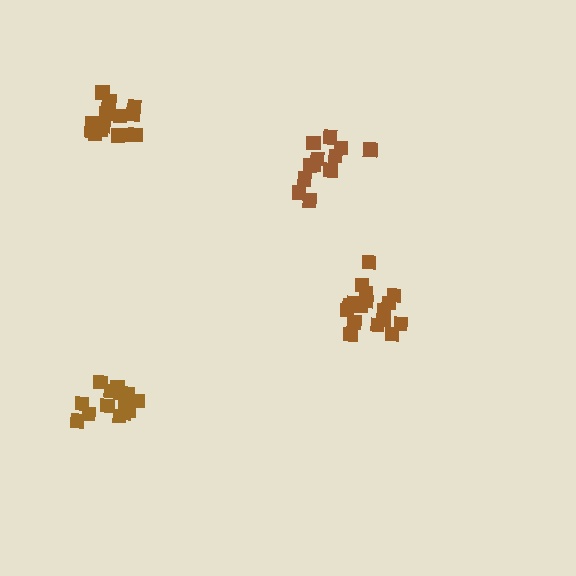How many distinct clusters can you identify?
There are 4 distinct clusters.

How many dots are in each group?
Group 1: 12 dots, Group 2: 14 dots, Group 3: 14 dots, Group 4: 18 dots (58 total).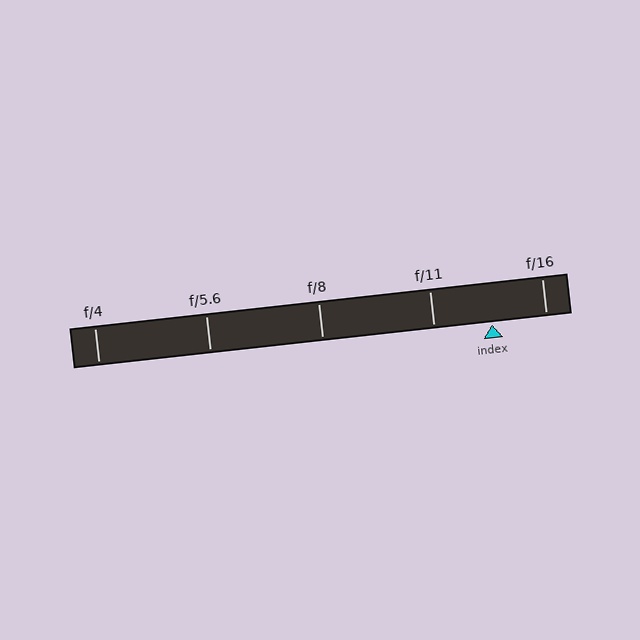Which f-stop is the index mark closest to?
The index mark is closest to f/16.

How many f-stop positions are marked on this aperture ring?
There are 5 f-stop positions marked.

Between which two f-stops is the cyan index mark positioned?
The index mark is between f/11 and f/16.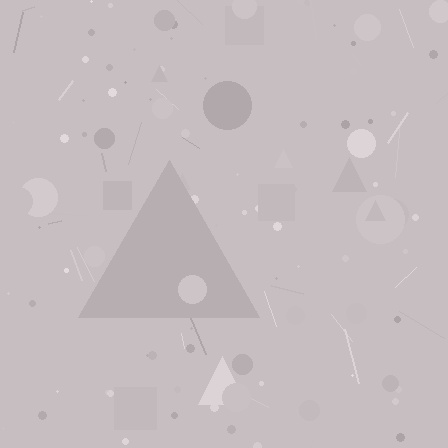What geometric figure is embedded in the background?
A triangle is embedded in the background.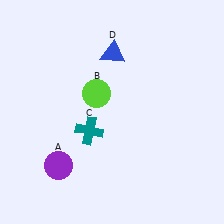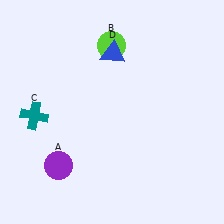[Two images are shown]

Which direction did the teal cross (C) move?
The teal cross (C) moved left.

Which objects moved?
The objects that moved are: the lime circle (B), the teal cross (C).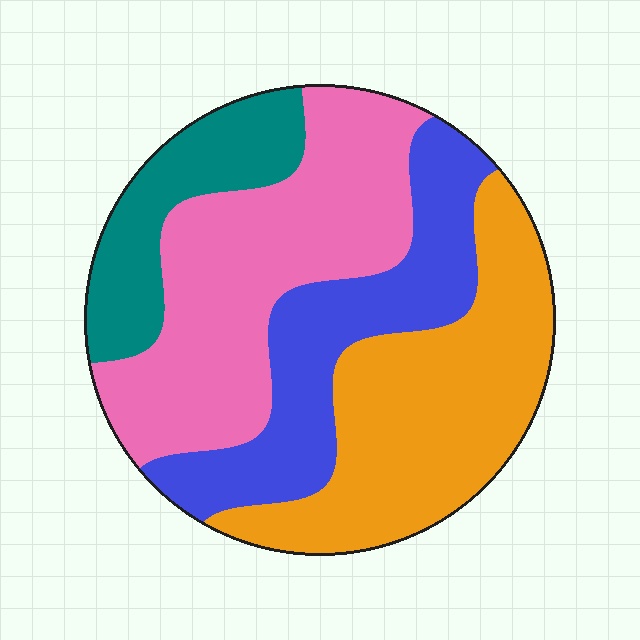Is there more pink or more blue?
Pink.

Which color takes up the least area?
Teal, at roughly 15%.